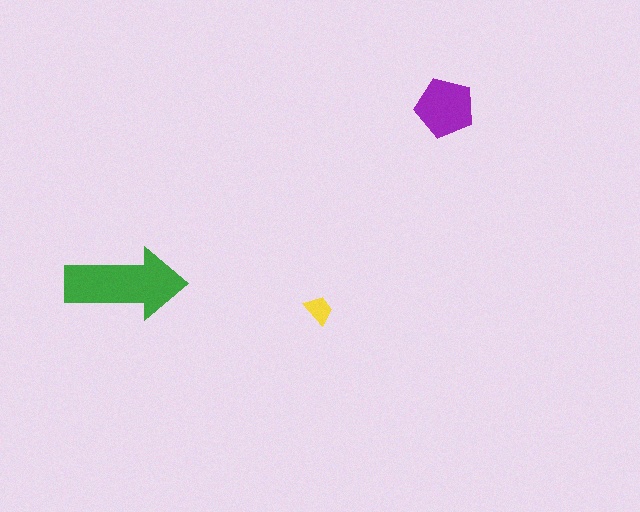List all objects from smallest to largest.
The yellow trapezoid, the purple pentagon, the green arrow.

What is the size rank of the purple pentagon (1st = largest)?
2nd.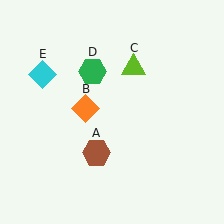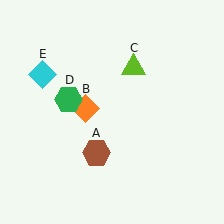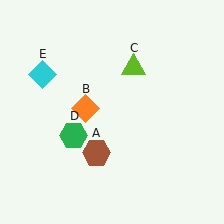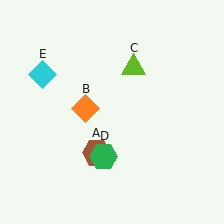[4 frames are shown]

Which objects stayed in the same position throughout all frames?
Brown hexagon (object A) and orange diamond (object B) and lime triangle (object C) and cyan diamond (object E) remained stationary.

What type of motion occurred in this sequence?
The green hexagon (object D) rotated counterclockwise around the center of the scene.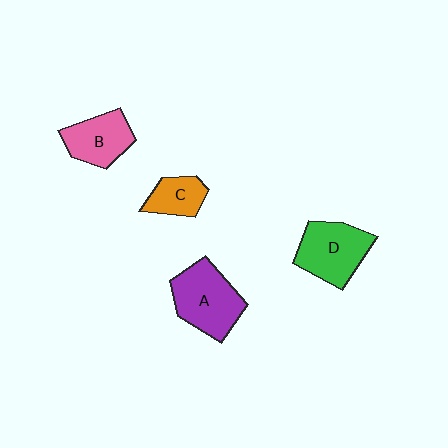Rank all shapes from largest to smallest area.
From largest to smallest: A (purple), D (green), B (pink), C (orange).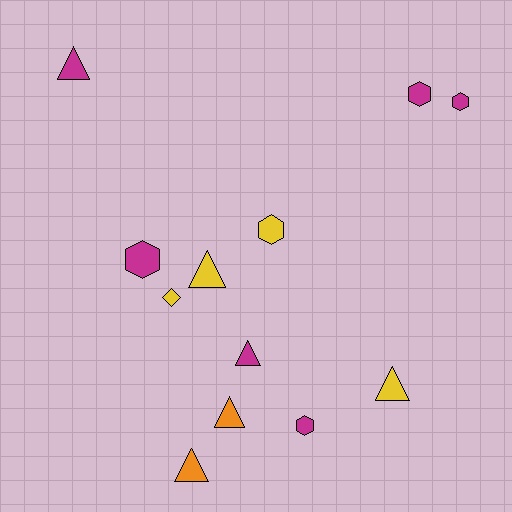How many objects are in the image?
There are 12 objects.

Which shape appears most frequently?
Triangle, with 6 objects.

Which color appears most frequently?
Magenta, with 6 objects.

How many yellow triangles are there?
There are 2 yellow triangles.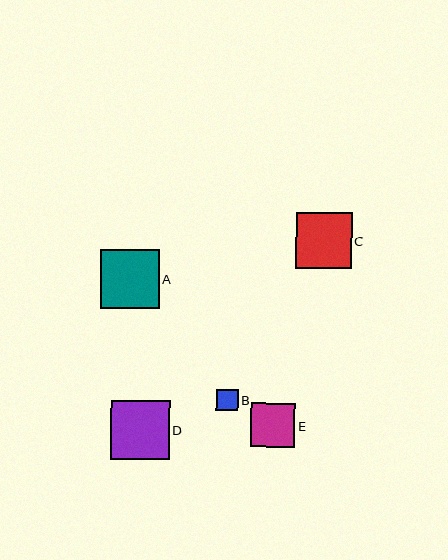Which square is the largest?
Square D is the largest with a size of approximately 59 pixels.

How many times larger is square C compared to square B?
Square C is approximately 2.6 times the size of square B.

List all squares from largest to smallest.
From largest to smallest: D, A, C, E, B.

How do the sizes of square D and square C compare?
Square D and square C are approximately the same size.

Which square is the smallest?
Square B is the smallest with a size of approximately 22 pixels.